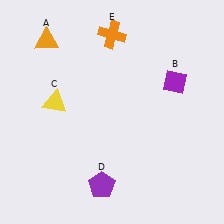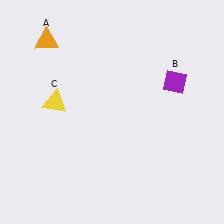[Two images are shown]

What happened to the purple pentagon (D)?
The purple pentagon (D) was removed in Image 2. It was in the bottom-left area of Image 1.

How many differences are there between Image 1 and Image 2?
There are 2 differences between the two images.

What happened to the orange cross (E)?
The orange cross (E) was removed in Image 2. It was in the top-left area of Image 1.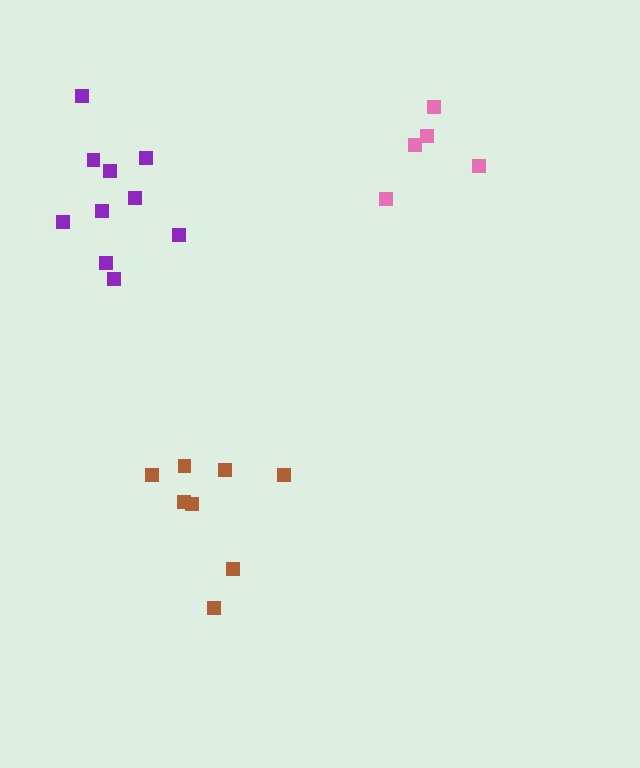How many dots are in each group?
Group 1: 10 dots, Group 2: 8 dots, Group 3: 5 dots (23 total).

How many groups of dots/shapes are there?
There are 3 groups.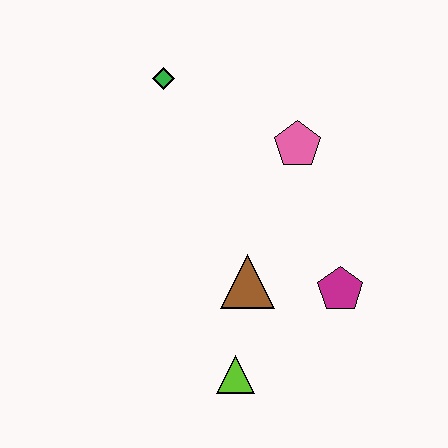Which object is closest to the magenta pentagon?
The brown triangle is closest to the magenta pentagon.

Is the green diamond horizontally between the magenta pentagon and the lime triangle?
No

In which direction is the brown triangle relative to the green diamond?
The brown triangle is below the green diamond.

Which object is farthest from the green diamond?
The lime triangle is farthest from the green diamond.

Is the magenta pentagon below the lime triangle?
No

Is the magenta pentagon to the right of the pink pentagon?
Yes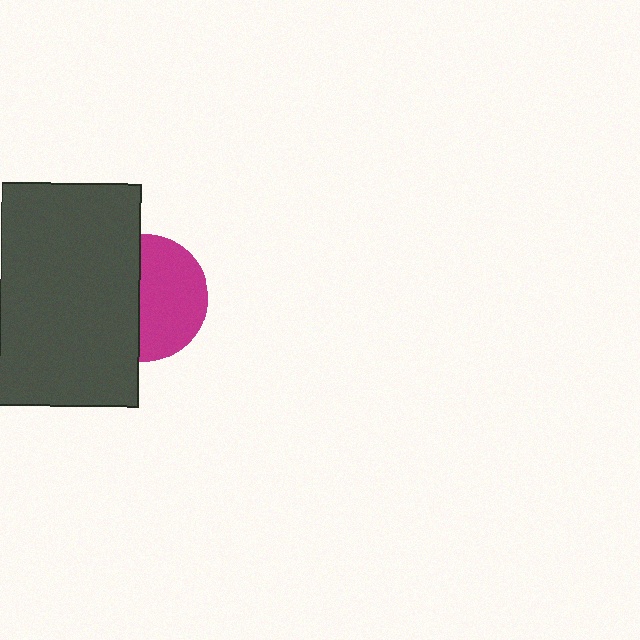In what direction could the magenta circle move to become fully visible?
The magenta circle could move right. That would shift it out from behind the dark gray rectangle entirely.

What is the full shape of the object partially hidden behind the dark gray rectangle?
The partially hidden object is a magenta circle.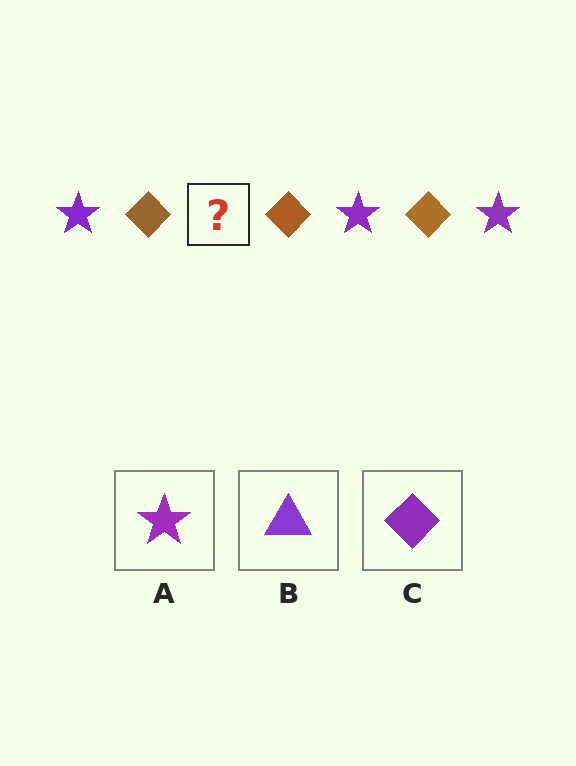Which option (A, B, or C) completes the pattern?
A.